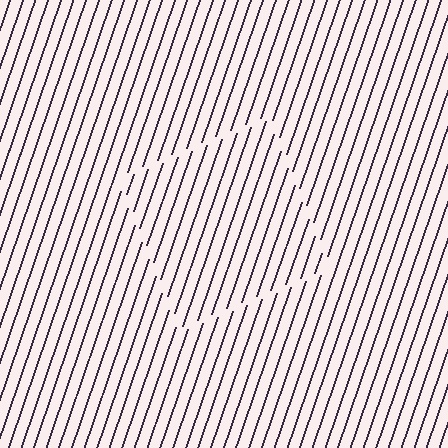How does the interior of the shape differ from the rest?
The interior of the shape contains the same grating, shifted by half a period — the contour is defined by the phase discontinuity where line-ends from the inner and outer gratings abut.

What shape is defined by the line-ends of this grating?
An illusory square. The interior of the shape contains the same grating, shifted by half a period — the contour is defined by the phase discontinuity where line-ends from the inner and outer gratings abut.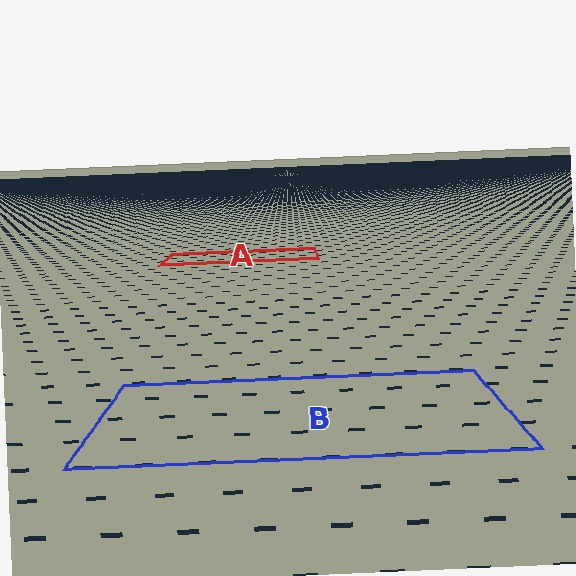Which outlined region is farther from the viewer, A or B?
Region A is farther from the viewer — the texture elements inside it appear smaller and more densely packed.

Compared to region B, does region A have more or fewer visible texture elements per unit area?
Region A has more texture elements per unit area — they are packed more densely because it is farther away.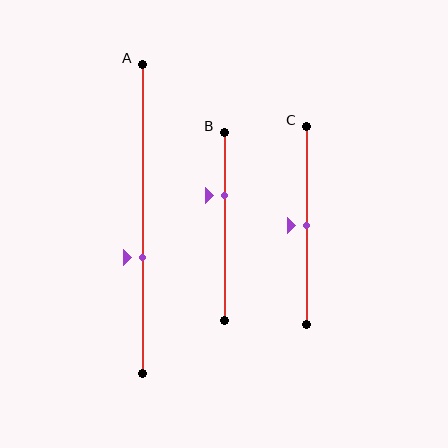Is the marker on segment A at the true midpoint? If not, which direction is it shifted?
No, the marker on segment A is shifted downward by about 12% of the segment length.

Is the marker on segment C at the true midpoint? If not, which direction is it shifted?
Yes, the marker on segment C is at the true midpoint.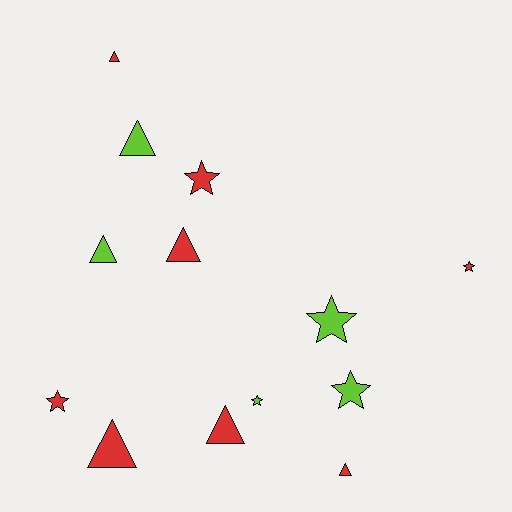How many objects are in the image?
There are 13 objects.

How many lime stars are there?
There are 3 lime stars.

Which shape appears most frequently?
Triangle, with 7 objects.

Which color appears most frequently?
Red, with 8 objects.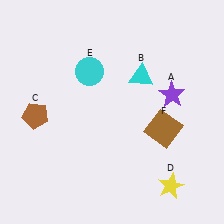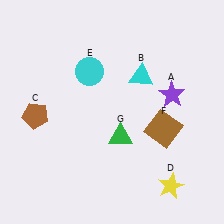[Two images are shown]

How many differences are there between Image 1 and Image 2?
There is 1 difference between the two images.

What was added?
A green triangle (G) was added in Image 2.